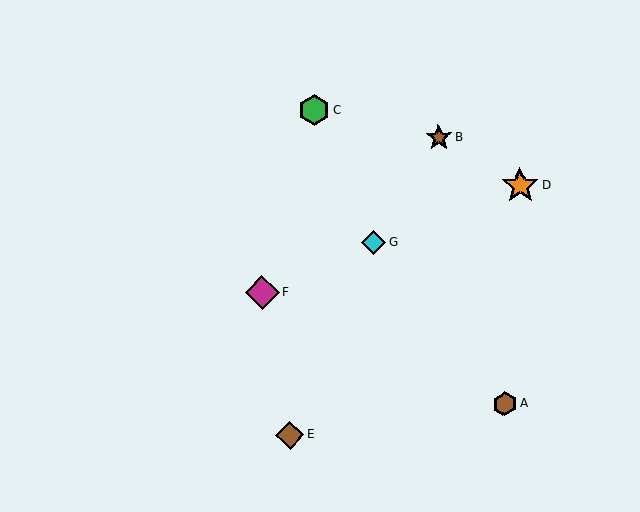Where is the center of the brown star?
The center of the brown star is at (439, 137).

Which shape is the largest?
The orange star (labeled D) is the largest.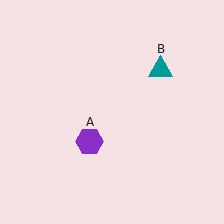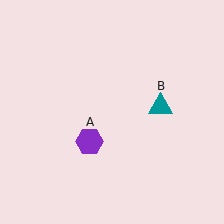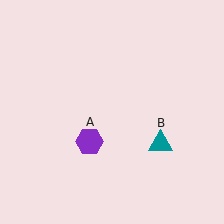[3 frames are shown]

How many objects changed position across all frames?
1 object changed position: teal triangle (object B).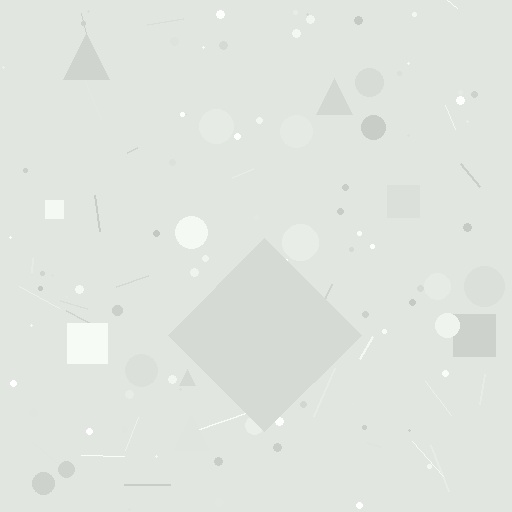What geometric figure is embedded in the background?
A diamond is embedded in the background.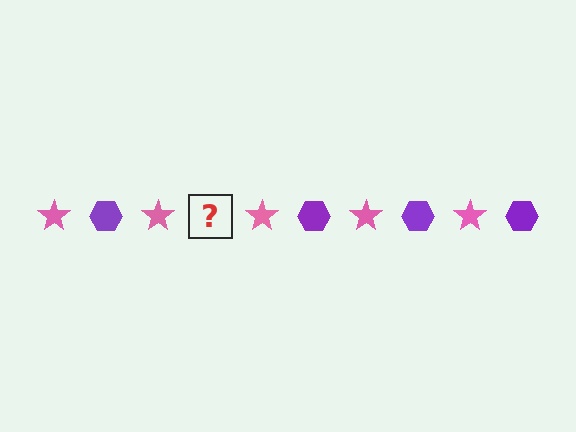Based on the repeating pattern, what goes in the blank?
The blank should be a purple hexagon.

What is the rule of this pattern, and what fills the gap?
The rule is that the pattern alternates between pink star and purple hexagon. The gap should be filled with a purple hexagon.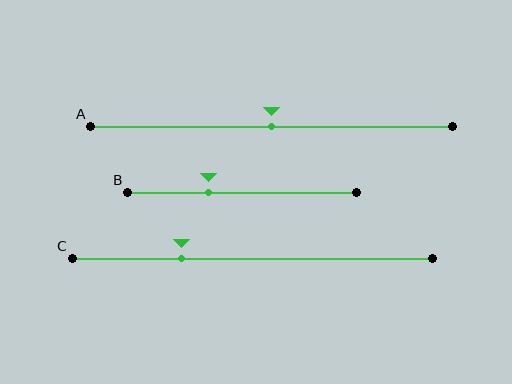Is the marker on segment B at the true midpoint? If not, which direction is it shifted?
No, the marker on segment B is shifted to the left by about 15% of the segment length.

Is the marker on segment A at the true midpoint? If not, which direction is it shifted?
Yes, the marker on segment A is at the true midpoint.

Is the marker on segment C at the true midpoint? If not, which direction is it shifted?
No, the marker on segment C is shifted to the left by about 20% of the segment length.